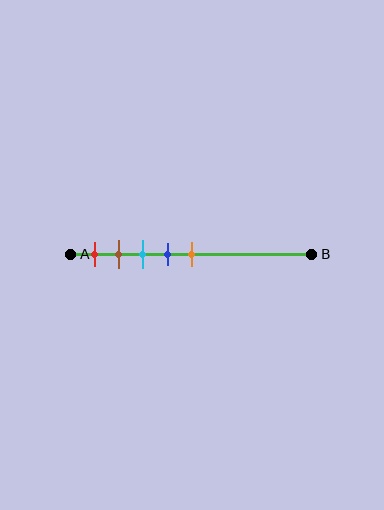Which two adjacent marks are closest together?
The brown and cyan marks are the closest adjacent pair.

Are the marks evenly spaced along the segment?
Yes, the marks are approximately evenly spaced.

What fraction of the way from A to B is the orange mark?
The orange mark is approximately 50% (0.5) of the way from A to B.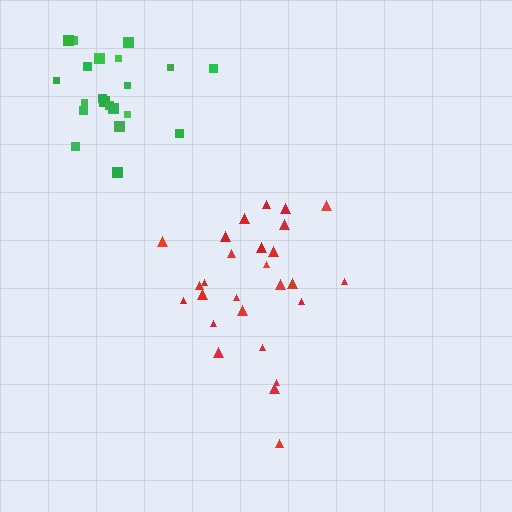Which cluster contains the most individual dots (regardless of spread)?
Red (27).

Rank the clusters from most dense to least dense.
green, red.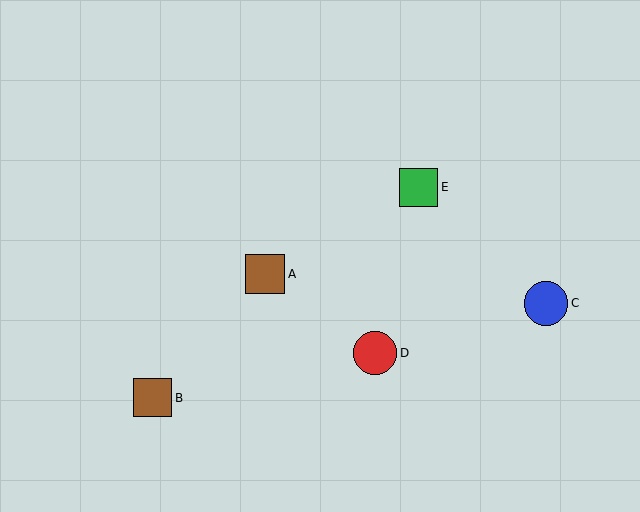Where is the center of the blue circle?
The center of the blue circle is at (546, 303).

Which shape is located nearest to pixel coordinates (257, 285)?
The brown square (labeled A) at (265, 274) is nearest to that location.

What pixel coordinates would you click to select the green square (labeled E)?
Click at (418, 187) to select the green square E.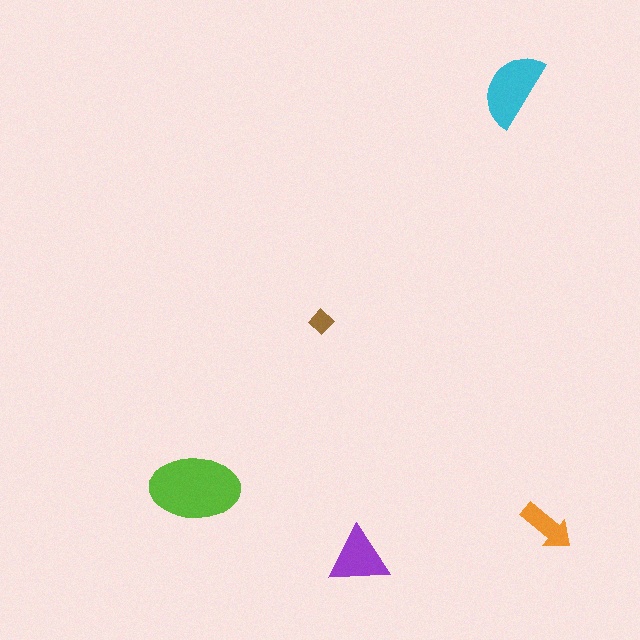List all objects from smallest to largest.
The brown diamond, the orange arrow, the purple triangle, the cyan semicircle, the lime ellipse.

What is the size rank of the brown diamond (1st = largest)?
5th.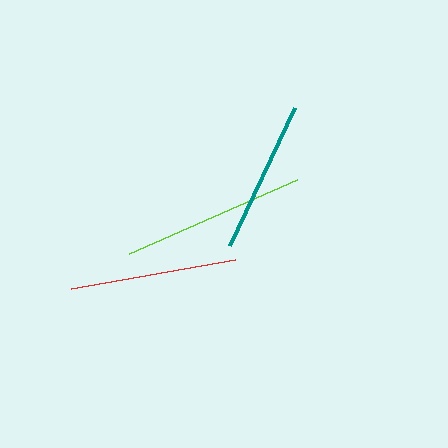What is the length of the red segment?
The red segment is approximately 167 pixels long.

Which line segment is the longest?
The lime line is the longest at approximately 183 pixels.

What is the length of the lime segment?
The lime segment is approximately 183 pixels long.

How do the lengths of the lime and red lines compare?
The lime and red lines are approximately the same length.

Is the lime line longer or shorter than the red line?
The lime line is longer than the red line.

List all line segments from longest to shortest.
From longest to shortest: lime, red, teal.